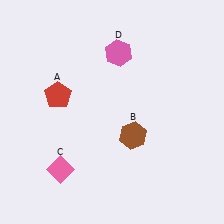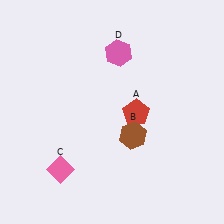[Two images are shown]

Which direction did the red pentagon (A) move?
The red pentagon (A) moved right.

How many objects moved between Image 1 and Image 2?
1 object moved between the two images.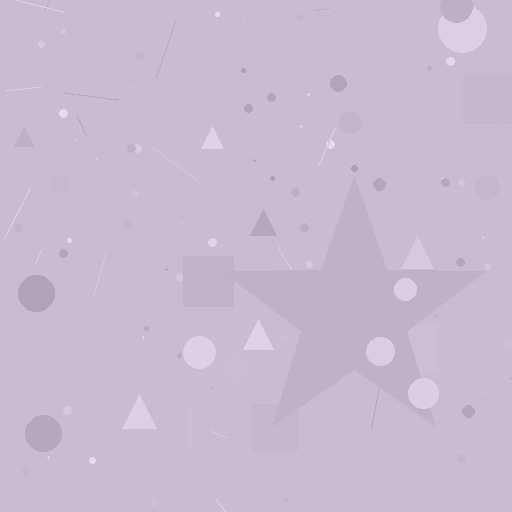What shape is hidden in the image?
A star is hidden in the image.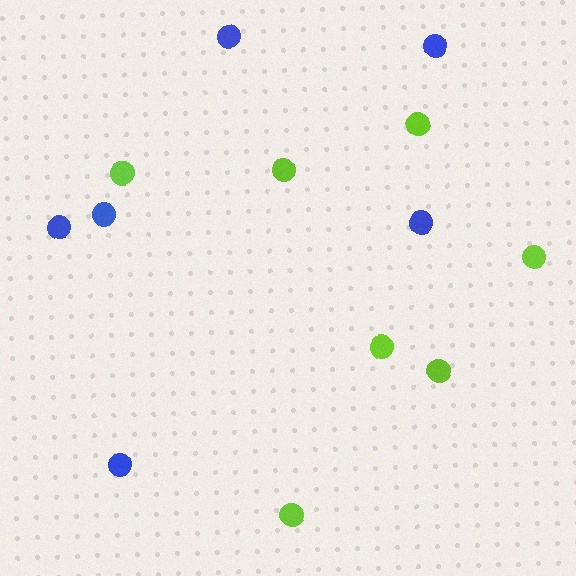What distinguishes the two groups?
There are 2 groups: one group of lime circles (7) and one group of blue circles (6).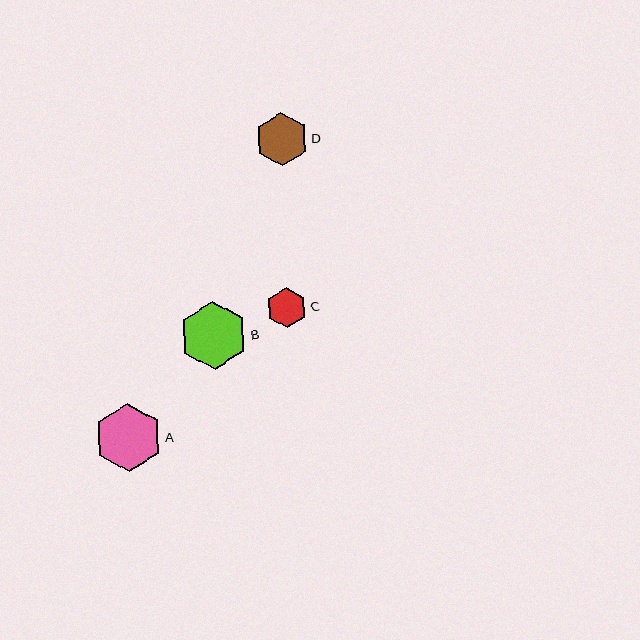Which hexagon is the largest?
Hexagon B is the largest with a size of approximately 68 pixels.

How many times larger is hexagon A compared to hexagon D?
Hexagon A is approximately 1.3 times the size of hexagon D.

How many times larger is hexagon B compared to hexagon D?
Hexagon B is approximately 1.3 times the size of hexagon D.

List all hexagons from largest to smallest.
From largest to smallest: B, A, D, C.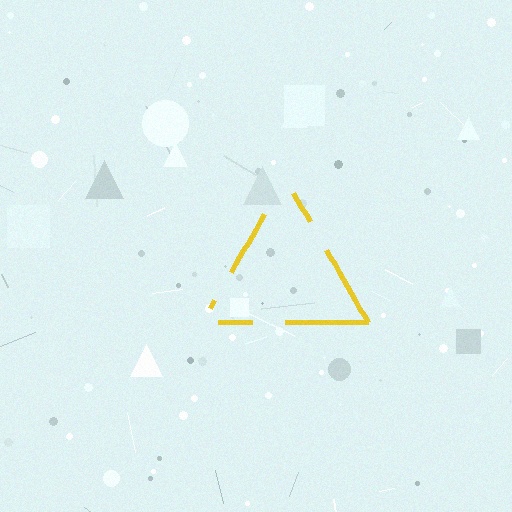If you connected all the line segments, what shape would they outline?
They would outline a triangle.